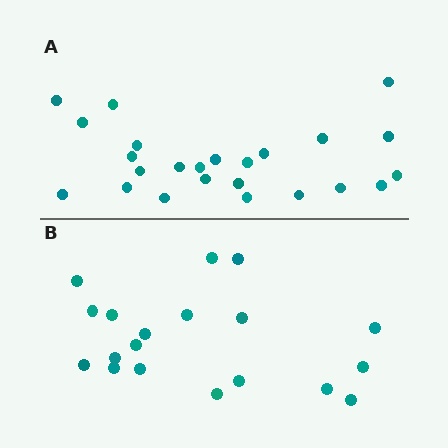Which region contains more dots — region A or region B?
Region A (the top region) has more dots.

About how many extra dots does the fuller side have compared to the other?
Region A has about 5 more dots than region B.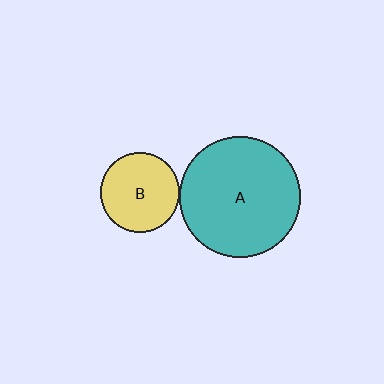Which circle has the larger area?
Circle A (teal).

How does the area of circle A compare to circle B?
Approximately 2.3 times.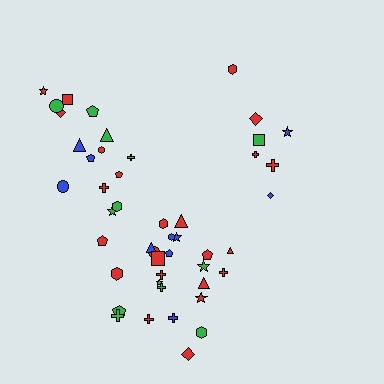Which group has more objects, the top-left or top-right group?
The top-left group.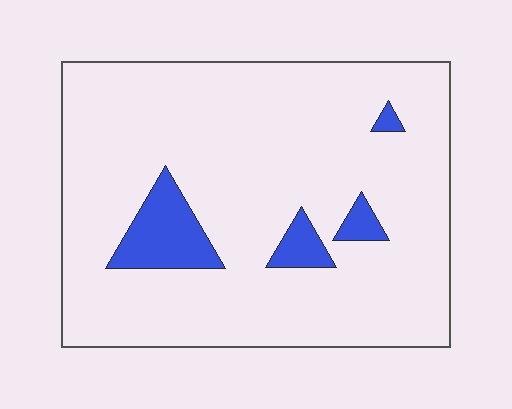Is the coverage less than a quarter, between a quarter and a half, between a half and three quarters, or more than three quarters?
Less than a quarter.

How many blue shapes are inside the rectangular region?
4.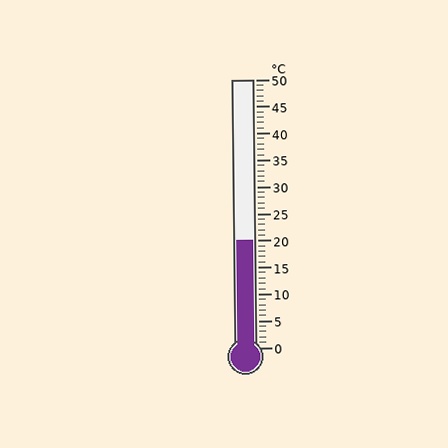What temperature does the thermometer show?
The thermometer shows approximately 20°C.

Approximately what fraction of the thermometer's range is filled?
The thermometer is filled to approximately 40% of its range.